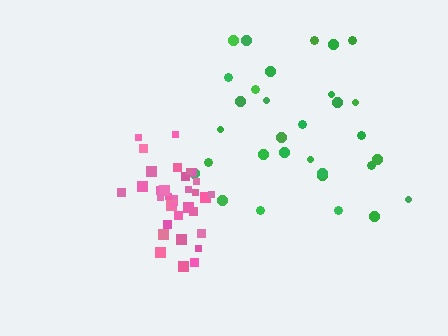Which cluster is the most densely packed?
Pink.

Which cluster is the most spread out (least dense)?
Green.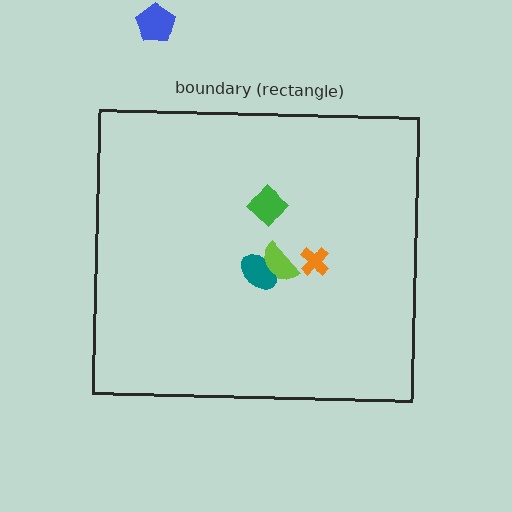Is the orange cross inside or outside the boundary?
Inside.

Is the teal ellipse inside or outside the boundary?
Inside.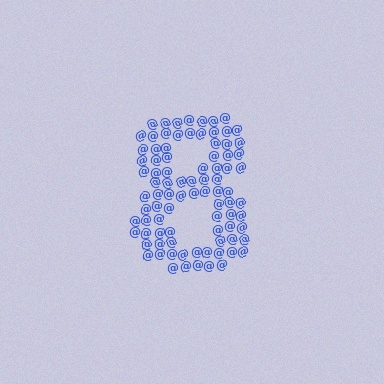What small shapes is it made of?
It is made of small at signs.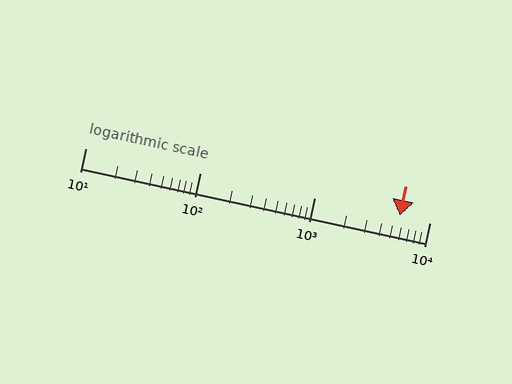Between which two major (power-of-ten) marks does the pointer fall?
The pointer is between 1000 and 10000.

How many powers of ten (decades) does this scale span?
The scale spans 3 decades, from 10 to 10000.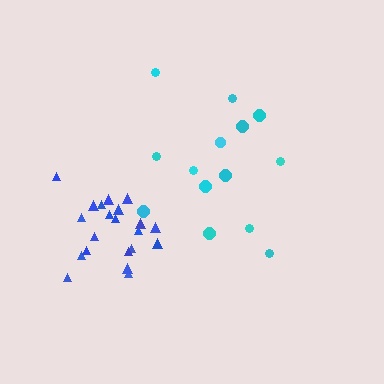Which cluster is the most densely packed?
Blue.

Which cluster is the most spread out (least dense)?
Cyan.